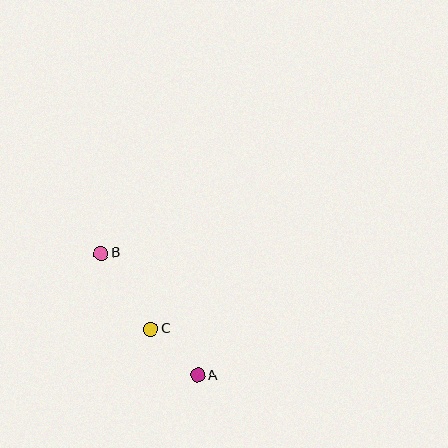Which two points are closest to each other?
Points A and C are closest to each other.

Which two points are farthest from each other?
Points A and B are farthest from each other.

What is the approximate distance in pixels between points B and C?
The distance between B and C is approximately 91 pixels.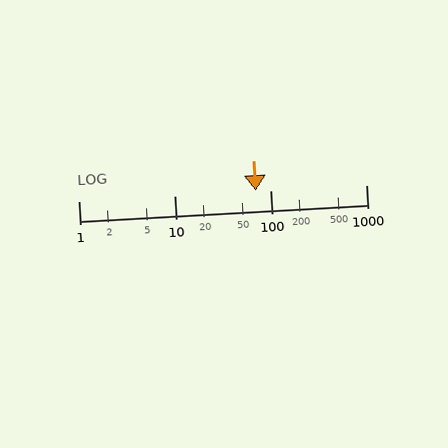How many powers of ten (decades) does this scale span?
The scale spans 3 decades, from 1 to 1000.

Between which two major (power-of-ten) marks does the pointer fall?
The pointer is between 10 and 100.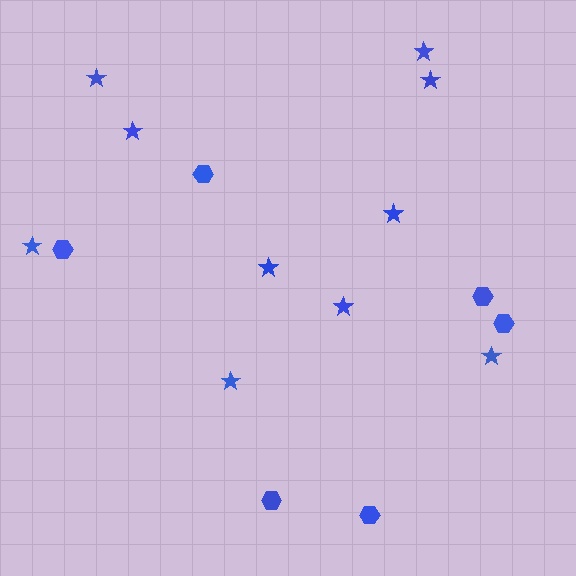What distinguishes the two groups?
There are 2 groups: one group of stars (10) and one group of hexagons (6).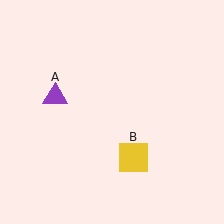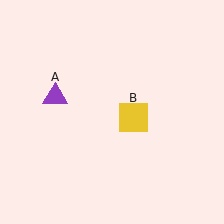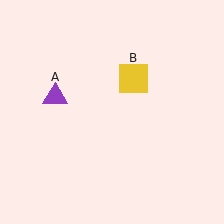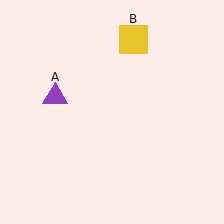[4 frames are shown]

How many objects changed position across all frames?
1 object changed position: yellow square (object B).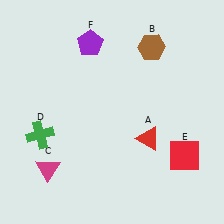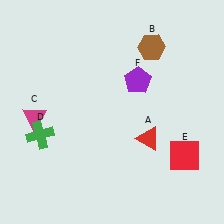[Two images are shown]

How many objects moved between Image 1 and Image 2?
2 objects moved between the two images.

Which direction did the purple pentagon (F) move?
The purple pentagon (F) moved right.